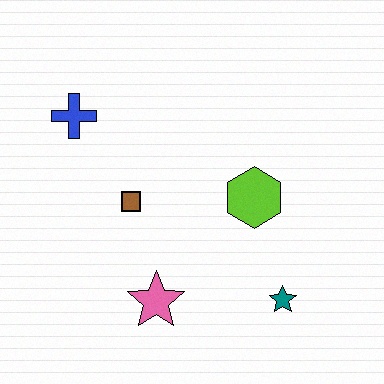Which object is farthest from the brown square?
The teal star is farthest from the brown square.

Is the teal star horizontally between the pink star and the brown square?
No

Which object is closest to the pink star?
The brown square is closest to the pink star.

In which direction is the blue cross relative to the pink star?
The blue cross is above the pink star.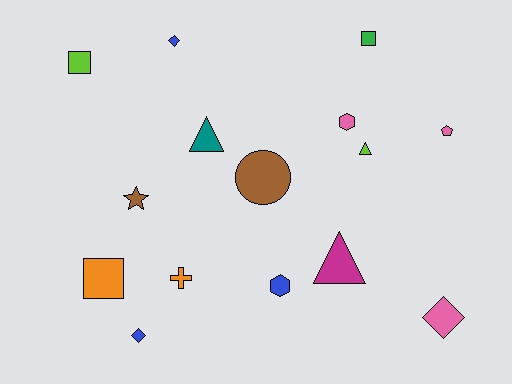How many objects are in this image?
There are 15 objects.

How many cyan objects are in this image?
There are no cyan objects.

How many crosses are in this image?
There is 1 cross.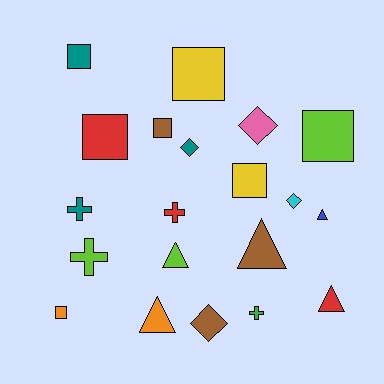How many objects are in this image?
There are 20 objects.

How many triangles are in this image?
There are 5 triangles.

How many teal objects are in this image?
There are 3 teal objects.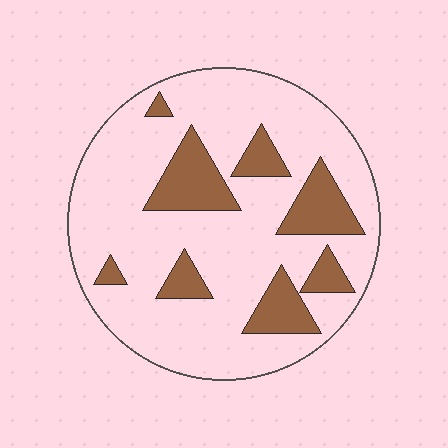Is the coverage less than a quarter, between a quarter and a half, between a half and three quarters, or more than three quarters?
Less than a quarter.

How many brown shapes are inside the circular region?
8.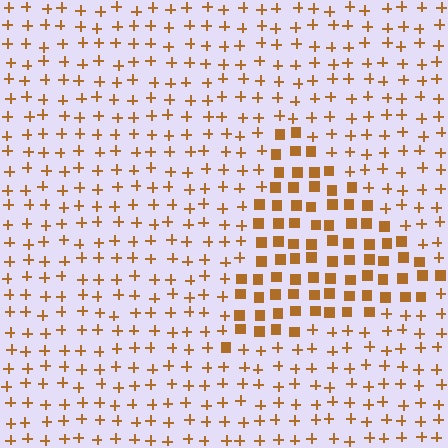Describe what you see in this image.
The image is filled with small brown elements arranged in a uniform grid. A triangle-shaped region contains squares, while the surrounding area contains plus signs. The boundary is defined purely by the change in element shape.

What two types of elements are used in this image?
The image uses squares inside the triangle region and plus signs outside it.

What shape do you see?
I see a triangle.